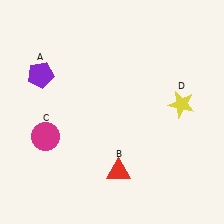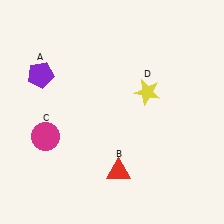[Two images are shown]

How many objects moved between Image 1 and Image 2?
1 object moved between the two images.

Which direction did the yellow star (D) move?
The yellow star (D) moved left.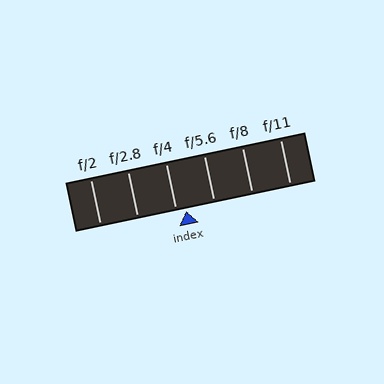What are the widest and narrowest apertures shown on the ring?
The widest aperture shown is f/2 and the narrowest is f/11.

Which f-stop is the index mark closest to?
The index mark is closest to f/4.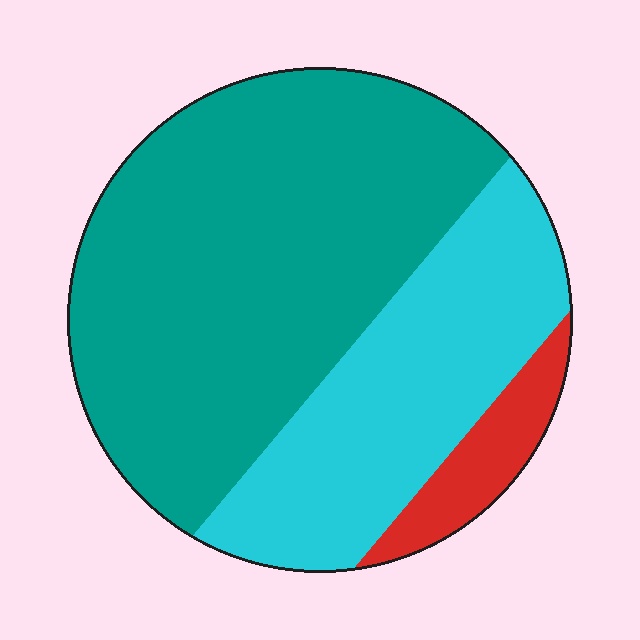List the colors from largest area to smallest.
From largest to smallest: teal, cyan, red.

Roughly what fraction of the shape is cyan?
Cyan takes up between a sixth and a third of the shape.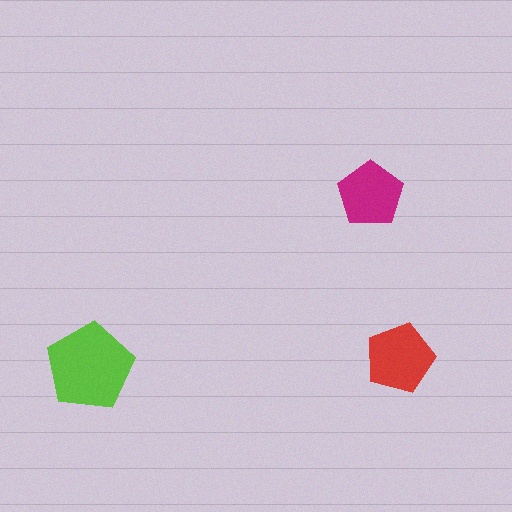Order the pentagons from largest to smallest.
the lime one, the red one, the magenta one.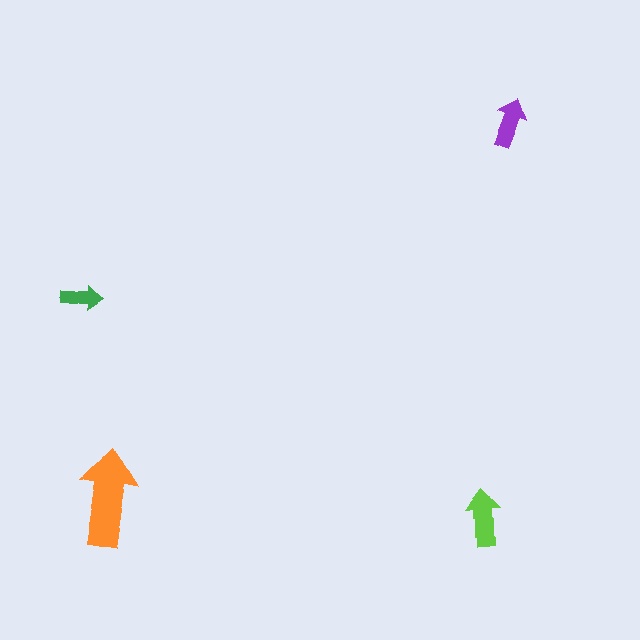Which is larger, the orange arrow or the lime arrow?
The orange one.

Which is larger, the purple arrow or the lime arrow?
The lime one.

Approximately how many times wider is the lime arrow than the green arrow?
About 1.5 times wider.